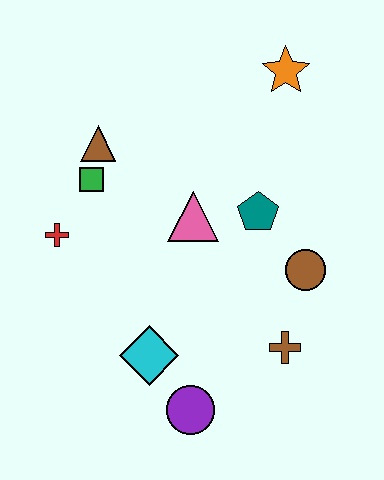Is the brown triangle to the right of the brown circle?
No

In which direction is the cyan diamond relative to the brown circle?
The cyan diamond is to the left of the brown circle.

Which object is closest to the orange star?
The teal pentagon is closest to the orange star.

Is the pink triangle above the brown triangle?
No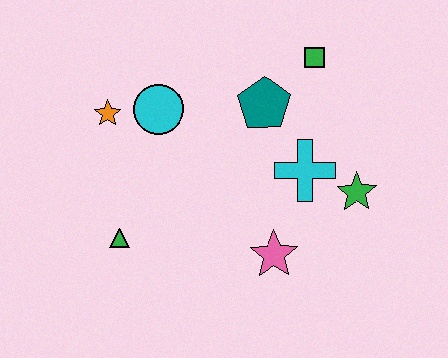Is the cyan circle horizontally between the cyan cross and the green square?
No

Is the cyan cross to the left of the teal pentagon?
No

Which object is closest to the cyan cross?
The green star is closest to the cyan cross.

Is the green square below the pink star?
No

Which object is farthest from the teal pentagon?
The green triangle is farthest from the teal pentagon.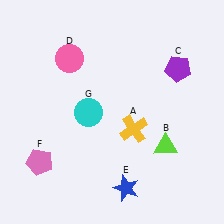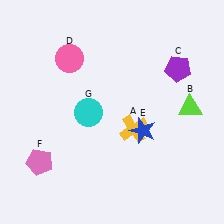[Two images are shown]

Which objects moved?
The objects that moved are: the lime triangle (B), the blue star (E).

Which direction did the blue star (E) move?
The blue star (E) moved up.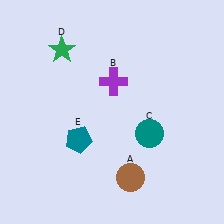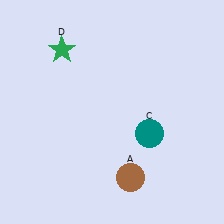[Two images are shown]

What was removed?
The teal pentagon (E), the purple cross (B) were removed in Image 2.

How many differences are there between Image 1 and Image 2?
There are 2 differences between the two images.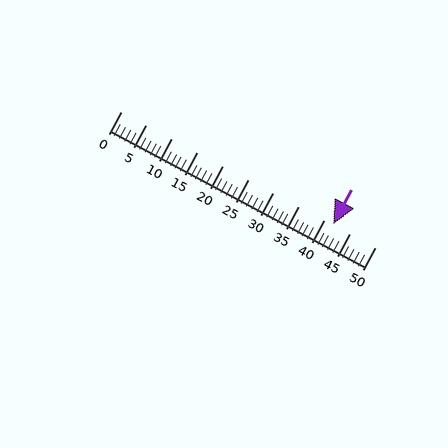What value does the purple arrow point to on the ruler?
The purple arrow points to approximately 42.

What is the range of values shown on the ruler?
The ruler shows values from 0 to 50.